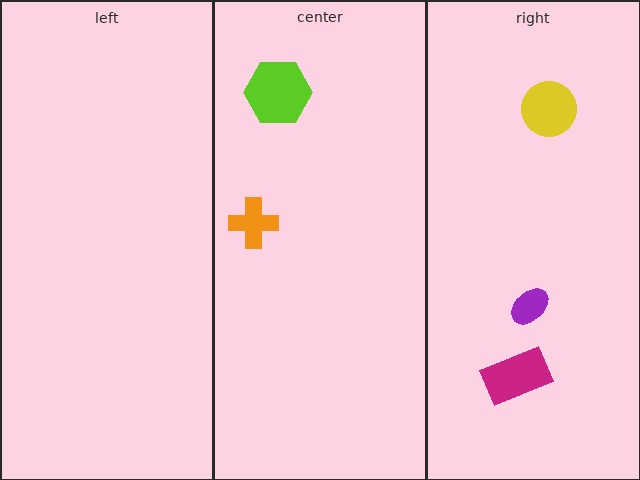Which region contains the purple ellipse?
The right region.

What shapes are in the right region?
The yellow circle, the purple ellipse, the magenta rectangle.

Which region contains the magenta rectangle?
The right region.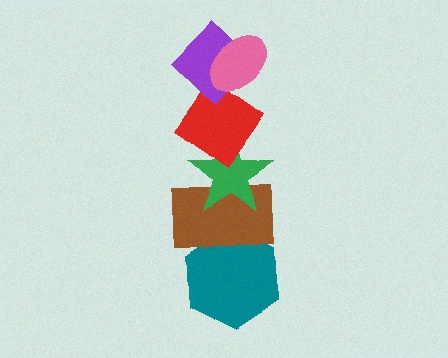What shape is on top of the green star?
The red diamond is on top of the green star.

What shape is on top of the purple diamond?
The pink ellipse is on top of the purple diamond.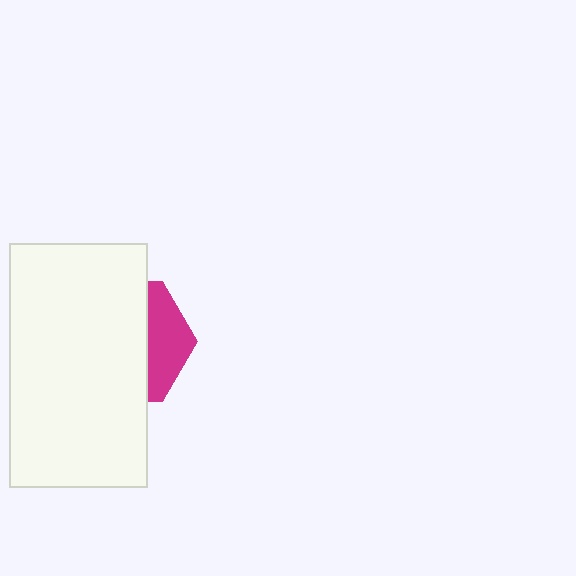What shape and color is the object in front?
The object in front is a white rectangle.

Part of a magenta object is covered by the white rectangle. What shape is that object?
It is a hexagon.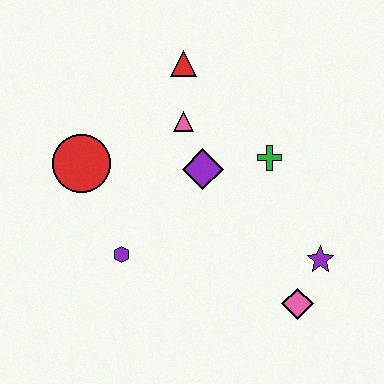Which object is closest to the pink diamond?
The purple star is closest to the pink diamond.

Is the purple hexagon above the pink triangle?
No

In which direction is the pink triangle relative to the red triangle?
The pink triangle is below the red triangle.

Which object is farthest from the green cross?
The red circle is farthest from the green cross.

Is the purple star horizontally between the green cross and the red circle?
No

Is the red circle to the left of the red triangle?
Yes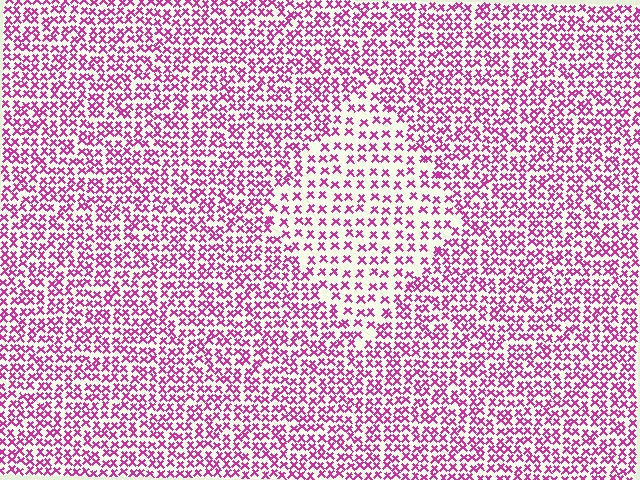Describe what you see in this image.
The image contains small magenta elements arranged at two different densities. A diamond-shaped region is visible where the elements are less densely packed than the surrounding area.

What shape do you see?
I see a diamond.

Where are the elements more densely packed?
The elements are more densely packed outside the diamond boundary.